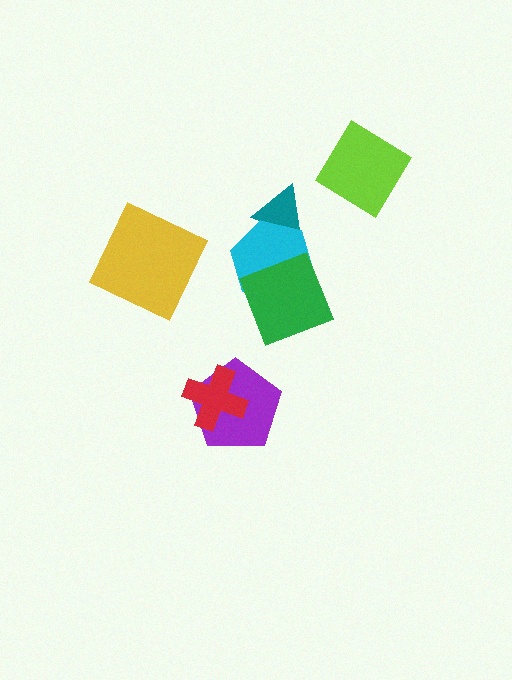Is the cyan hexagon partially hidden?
Yes, it is partially covered by another shape.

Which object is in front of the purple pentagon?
The red cross is in front of the purple pentagon.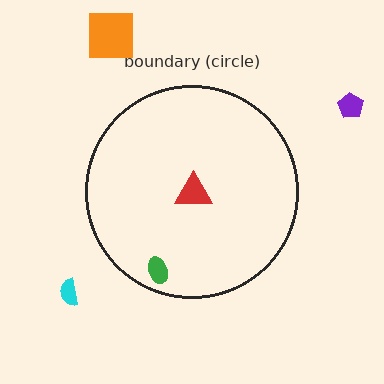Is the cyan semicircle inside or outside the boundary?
Outside.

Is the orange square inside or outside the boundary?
Outside.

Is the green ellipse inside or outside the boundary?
Inside.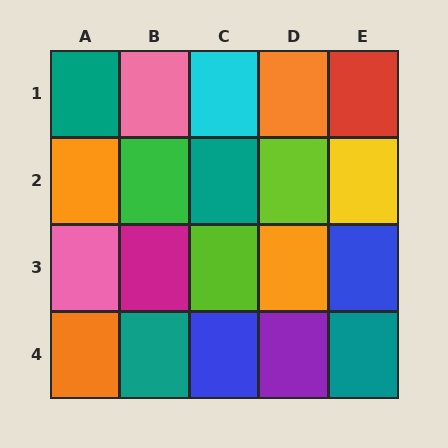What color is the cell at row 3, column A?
Pink.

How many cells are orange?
4 cells are orange.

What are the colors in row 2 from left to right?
Orange, green, teal, lime, yellow.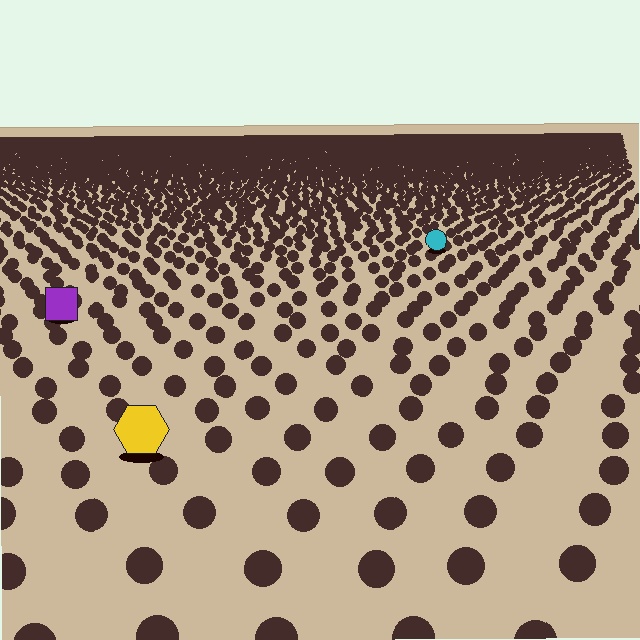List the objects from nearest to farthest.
From nearest to farthest: the yellow hexagon, the purple square, the cyan circle.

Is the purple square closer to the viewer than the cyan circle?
Yes. The purple square is closer — you can tell from the texture gradient: the ground texture is coarser near it.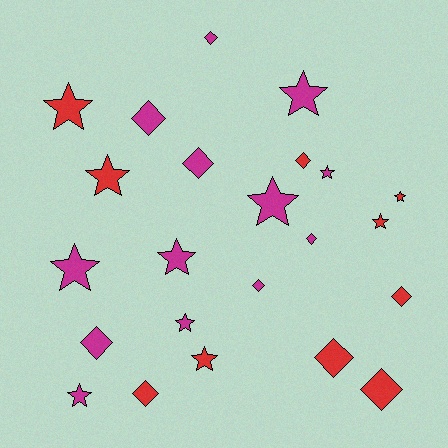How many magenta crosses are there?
There are no magenta crosses.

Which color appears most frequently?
Magenta, with 13 objects.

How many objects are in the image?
There are 23 objects.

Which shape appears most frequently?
Star, with 12 objects.